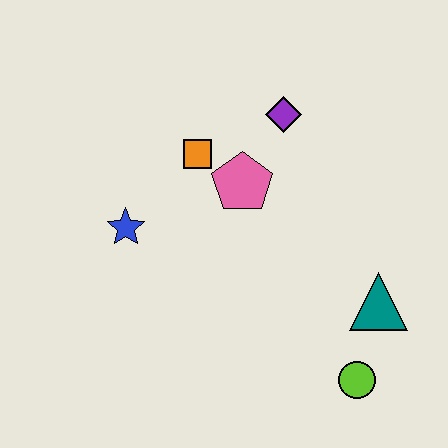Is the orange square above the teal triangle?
Yes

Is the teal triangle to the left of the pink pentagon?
No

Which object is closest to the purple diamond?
The pink pentagon is closest to the purple diamond.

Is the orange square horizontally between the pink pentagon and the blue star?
Yes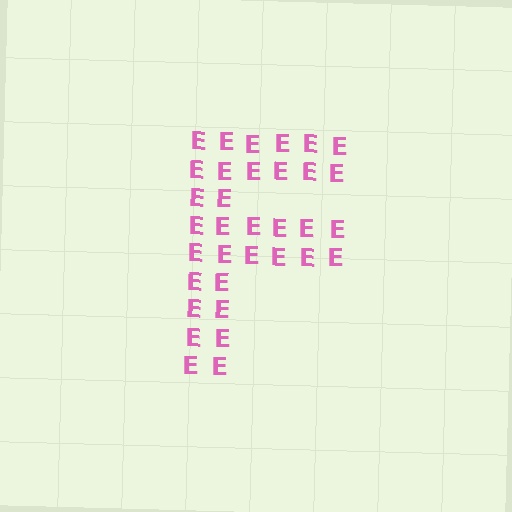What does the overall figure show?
The overall figure shows the letter F.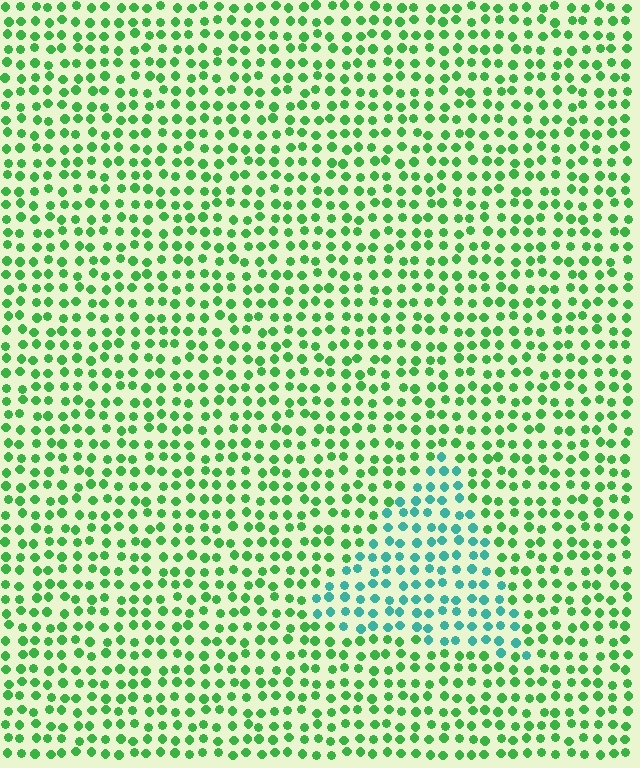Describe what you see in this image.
The image is filled with small green elements in a uniform arrangement. A triangle-shaped region is visible where the elements are tinted to a slightly different hue, forming a subtle color boundary.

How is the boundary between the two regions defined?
The boundary is defined purely by a slight shift in hue (about 46 degrees). Spacing, size, and orientation are identical on both sides.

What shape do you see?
I see a triangle.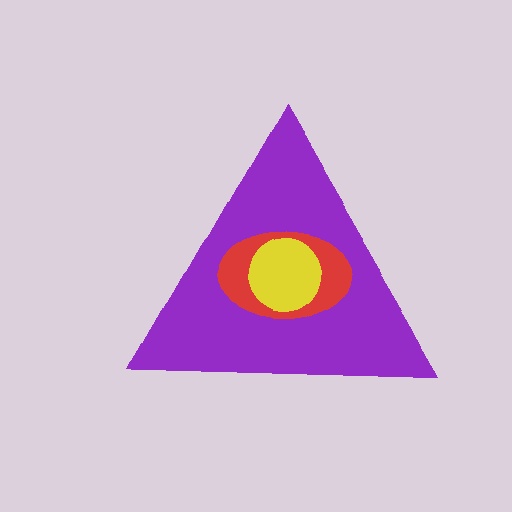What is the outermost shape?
The purple triangle.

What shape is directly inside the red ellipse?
The yellow circle.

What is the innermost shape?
The yellow circle.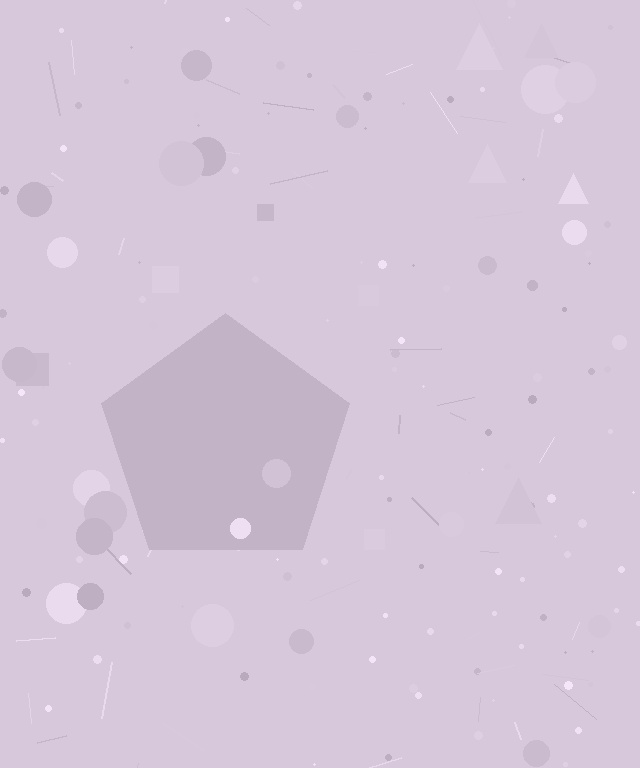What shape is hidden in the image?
A pentagon is hidden in the image.